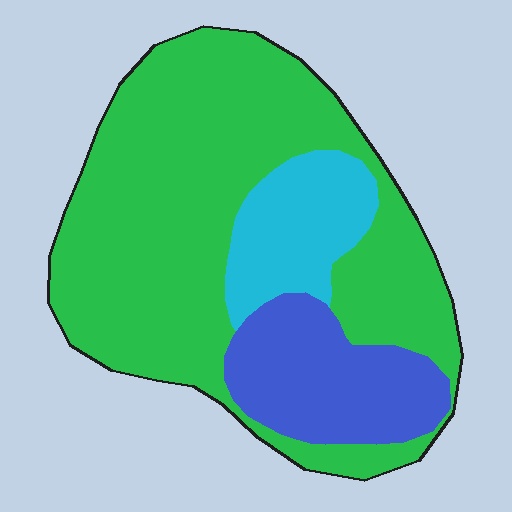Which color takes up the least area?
Cyan, at roughly 15%.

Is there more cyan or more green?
Green.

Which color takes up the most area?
Green, at roughly 65%.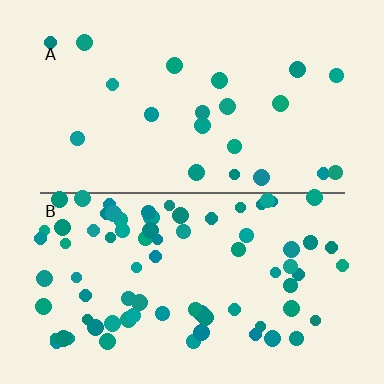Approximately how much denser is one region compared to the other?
Approximately 3.7× — region B over region A.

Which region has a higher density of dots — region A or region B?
B (the bottom).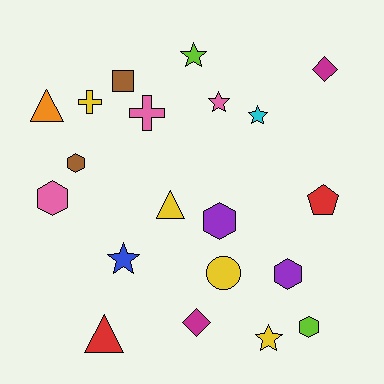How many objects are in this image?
There are 20 objects.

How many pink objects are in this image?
There are 3 pink objects.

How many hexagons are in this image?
There are 5 hexagons.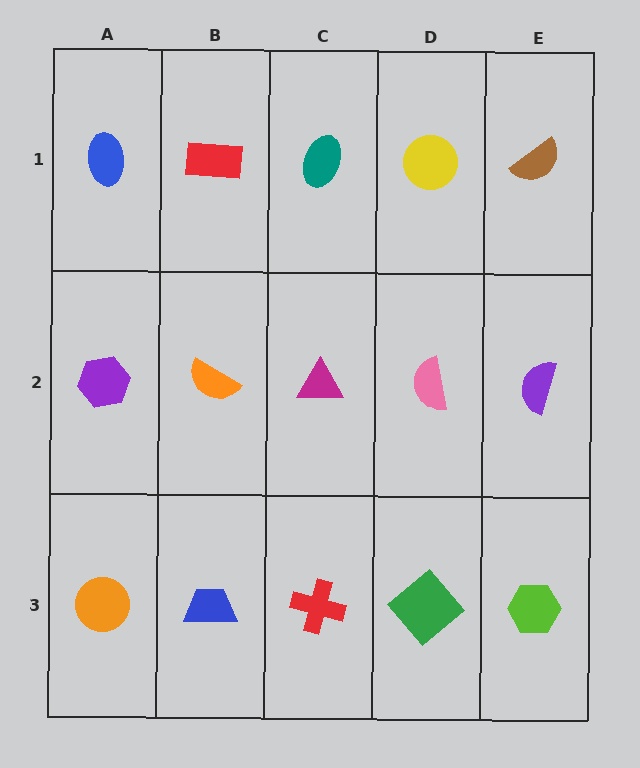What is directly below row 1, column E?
A purple semicircle.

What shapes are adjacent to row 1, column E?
A purple semicircle (row 2, column E), a yellow circle (row 1, column D).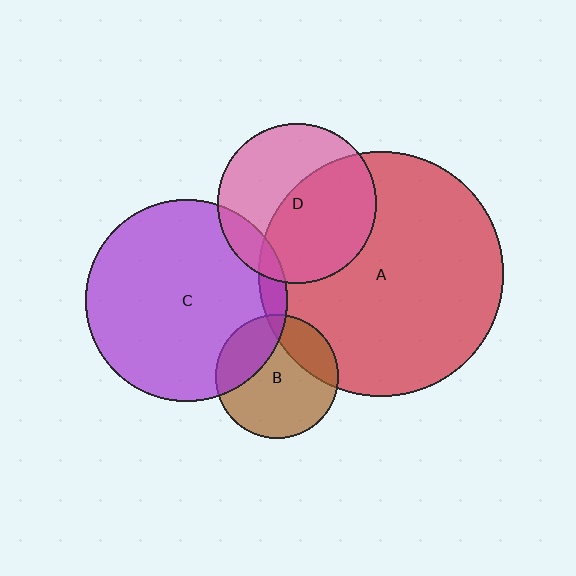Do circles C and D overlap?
Yes.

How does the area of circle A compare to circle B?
Approximately 4.0 times.